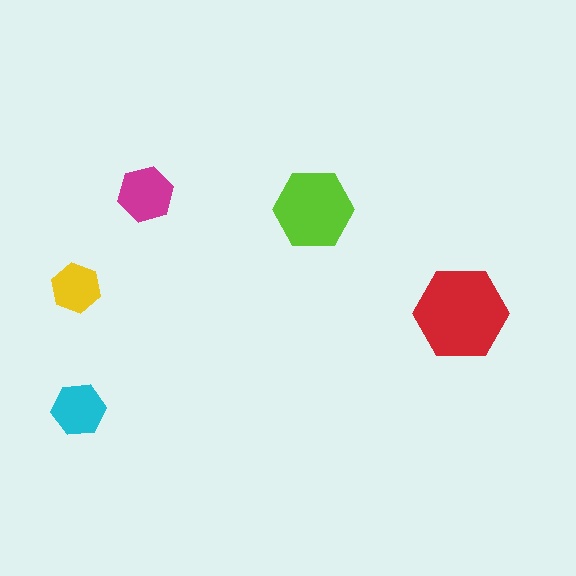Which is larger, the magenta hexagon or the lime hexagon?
The lime one.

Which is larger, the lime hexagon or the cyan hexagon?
The lime one.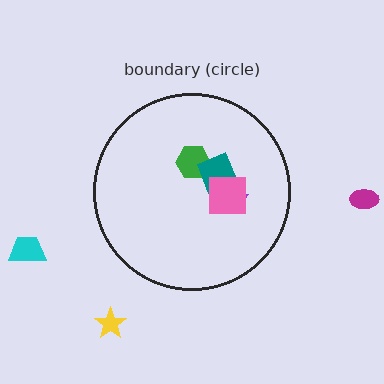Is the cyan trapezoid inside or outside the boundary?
Outside.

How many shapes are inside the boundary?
4 inside, 3 outside.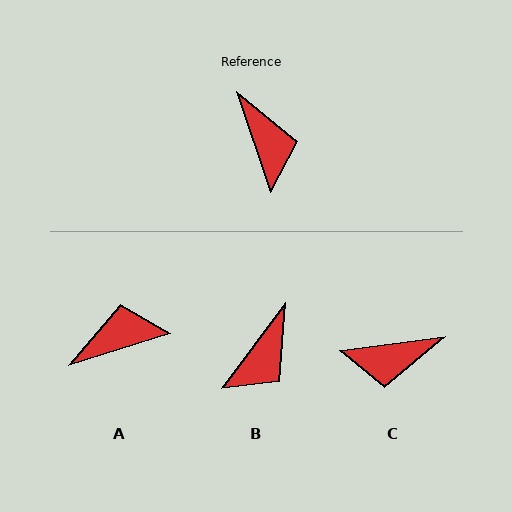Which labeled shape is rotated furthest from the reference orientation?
C, about 101 degrees away.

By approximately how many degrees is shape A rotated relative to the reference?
Approximately 89 degrees counter-clockwise.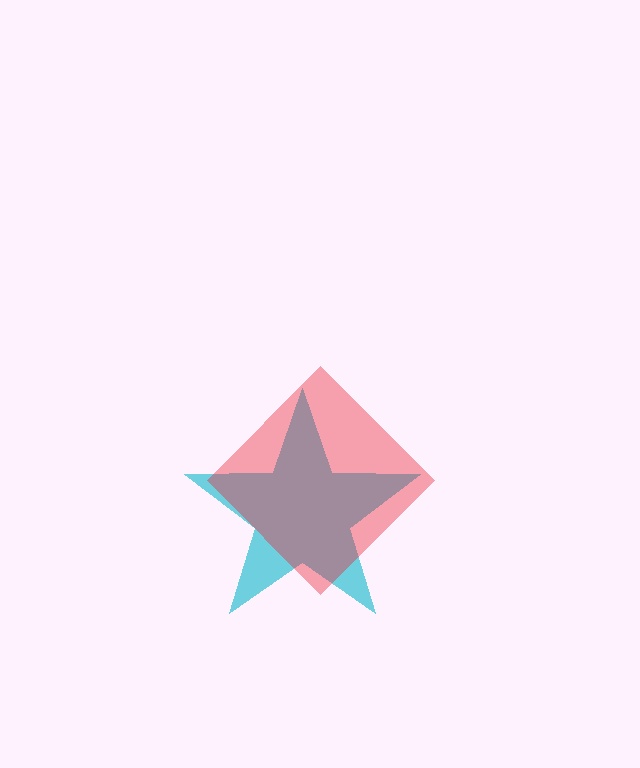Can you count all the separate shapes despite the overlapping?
Yes, there are 2 separate shapes.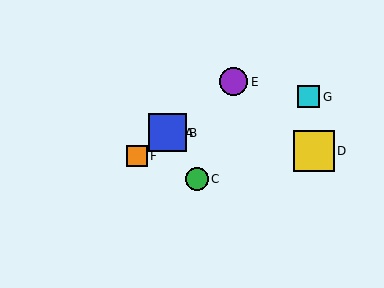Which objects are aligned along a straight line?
Objects A, B, E, F are aligned along a straight line.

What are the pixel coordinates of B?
Object B is at (167, 133).